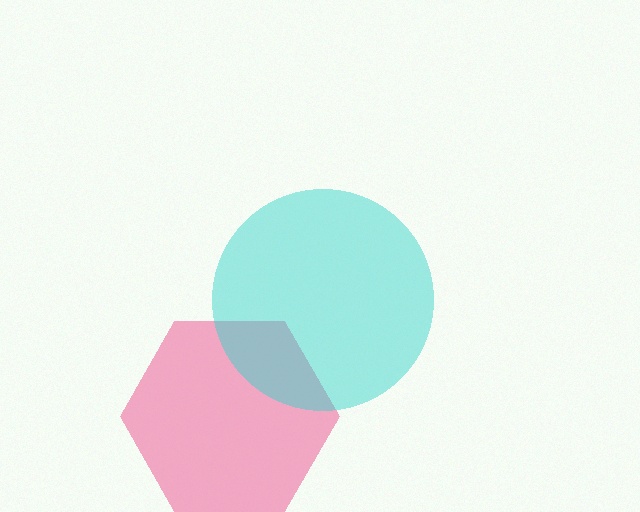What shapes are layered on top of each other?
The layered shapes are: a pink hexagon, a cyan circle.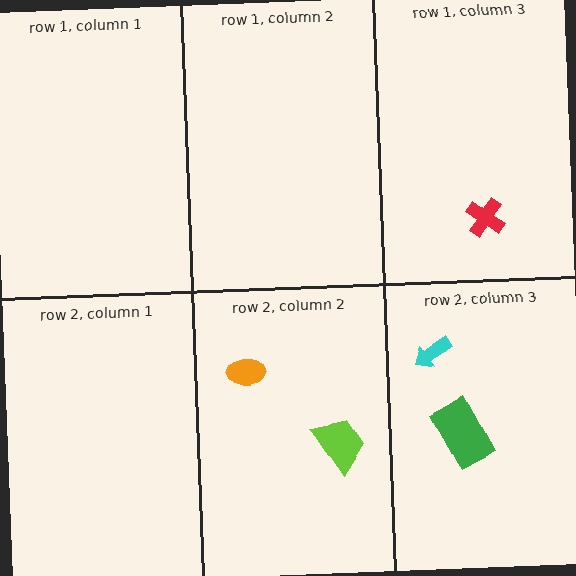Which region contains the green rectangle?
The row 2, column 3 region.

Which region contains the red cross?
The row 1, column 3 region.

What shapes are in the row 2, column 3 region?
The green rectangle, the cyan arrow.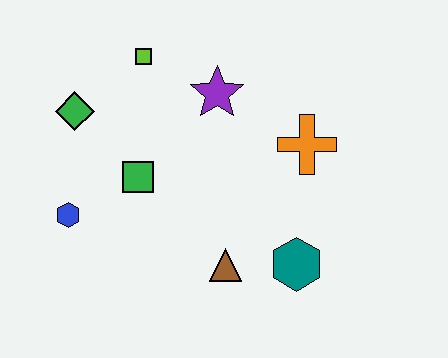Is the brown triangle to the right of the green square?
Yes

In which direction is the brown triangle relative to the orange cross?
The brown triangle is below the orange cross.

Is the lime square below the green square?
No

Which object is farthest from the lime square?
The teal hexagon is farthest from the lime square.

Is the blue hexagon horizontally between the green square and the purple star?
No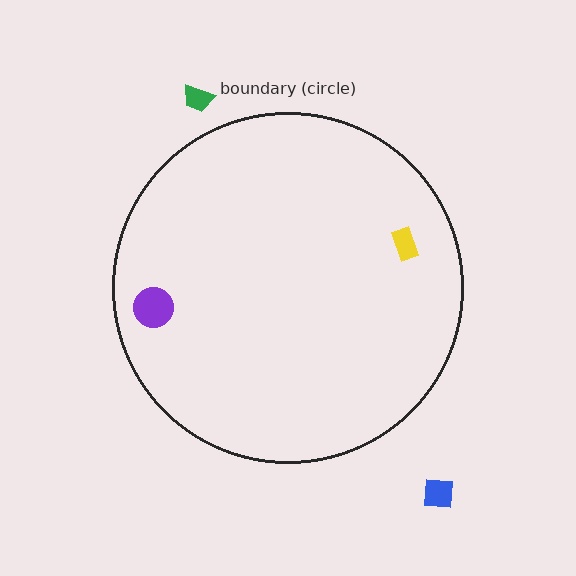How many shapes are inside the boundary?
2 inside, 2 outside.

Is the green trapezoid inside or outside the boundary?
Outside.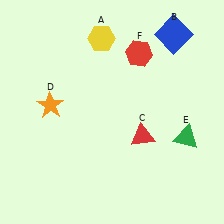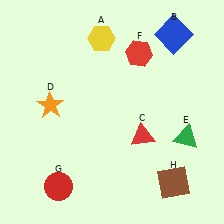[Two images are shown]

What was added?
A red circle (G), a brown square (H) were added in Image 2.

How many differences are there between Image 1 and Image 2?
There are 2 differences between the two images.